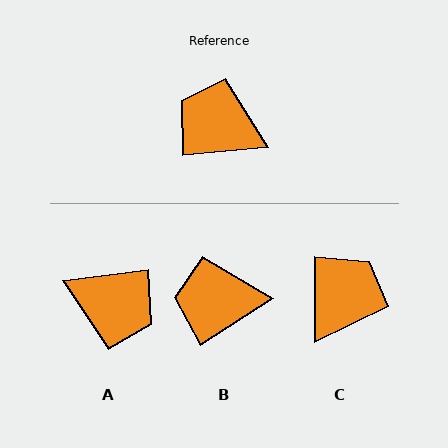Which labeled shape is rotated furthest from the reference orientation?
A, about 178 degrees away.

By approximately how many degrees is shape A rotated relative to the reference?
Approximately 178 degrees clockwise.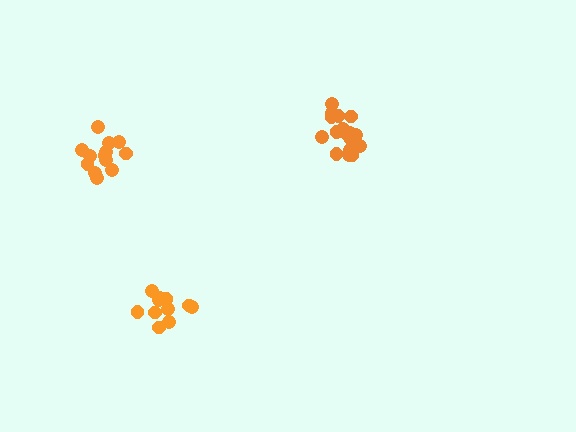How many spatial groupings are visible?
There are 3 spatial groupings.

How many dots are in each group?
Group 1: 13 dots, Group 2: 13 dots, Group 3: 19 dots (45 total).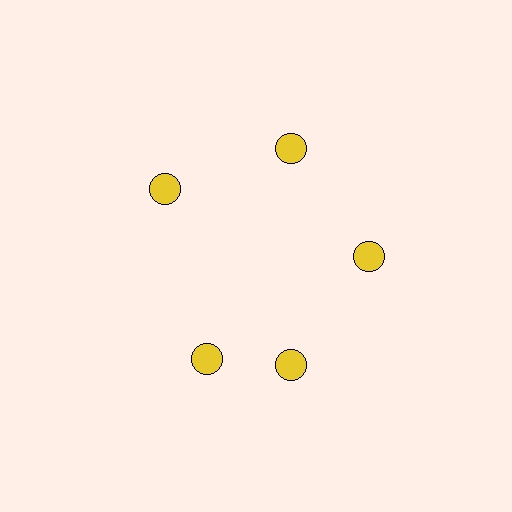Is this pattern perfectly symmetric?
No. The 5 yellow circles are arranged in a ring, but one element near the 8 o'clock position is rotated out of alignment along the ring, breaking the 5-fold rotational symmetry.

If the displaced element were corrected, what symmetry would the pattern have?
It would have 5-fold rotational symmetry — the pattern would map onto itself every 72 degrees.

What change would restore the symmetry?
The symmetry would be restored by rotating it back into even spacing with its neighbors so that all 5 circles sit at equal angles and equal distance from the center.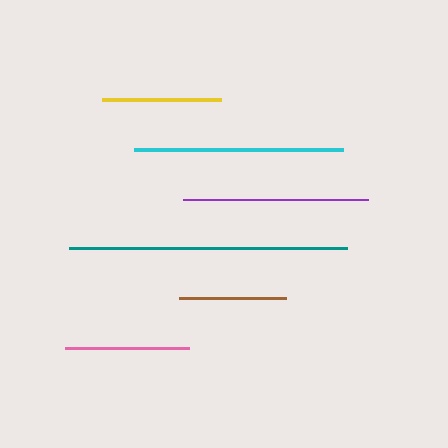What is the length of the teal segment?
The teal segment is approximately 278 pixels long.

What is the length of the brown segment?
The brown segment is approximately 107 pixels long.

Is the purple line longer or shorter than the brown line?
The purple line is longer than the brown line.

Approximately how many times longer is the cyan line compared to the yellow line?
The cyan line is approximately 1.8 times the length of the yellow line.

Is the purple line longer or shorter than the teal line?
The teal line is longer than the purple line.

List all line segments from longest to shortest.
From longest to shortest: teal, cyan, purple, pink, yellow, brown.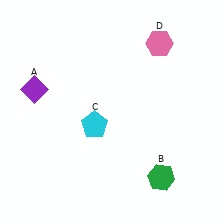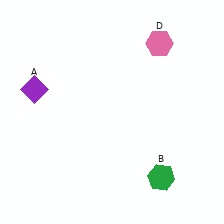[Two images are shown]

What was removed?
The cyan pentagon (C) was removed in Image 2.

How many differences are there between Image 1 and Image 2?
There is 1 difference between the two images.